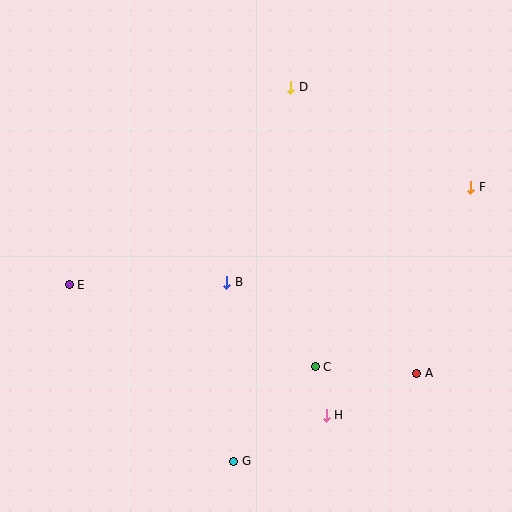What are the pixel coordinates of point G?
Point G is at (234, 461).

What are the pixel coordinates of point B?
Point B is at (227, 282).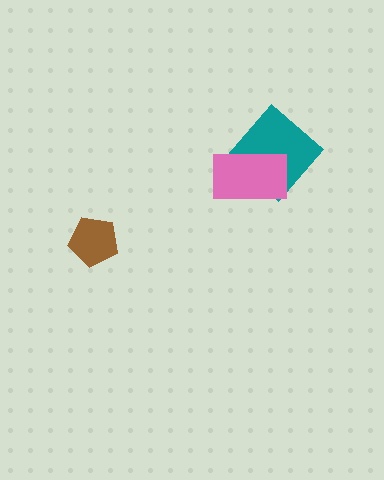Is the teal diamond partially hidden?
Yes, it is partially covered by another shape.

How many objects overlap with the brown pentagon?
0 objects overlap with the brown pentagon.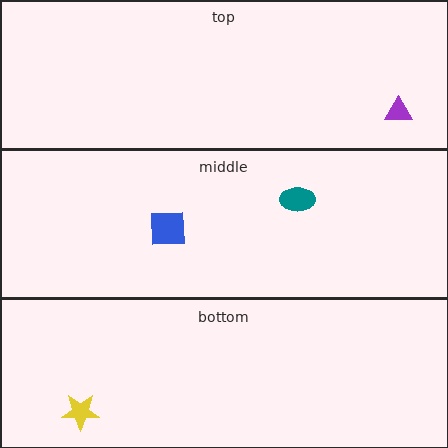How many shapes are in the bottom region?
1.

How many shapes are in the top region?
1.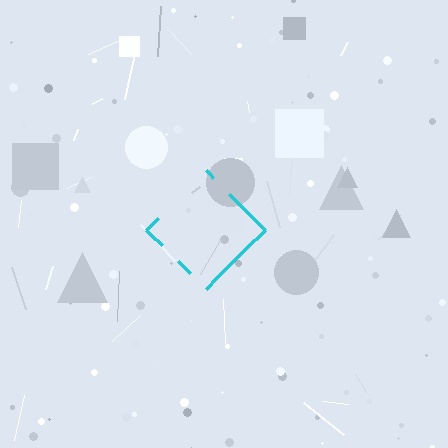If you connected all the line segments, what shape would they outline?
They would outline a diamond.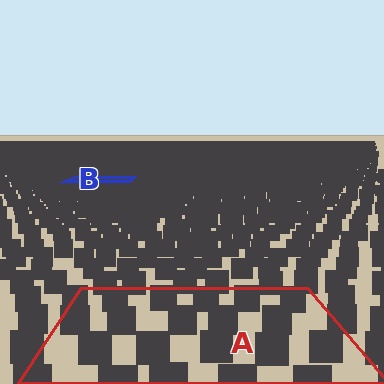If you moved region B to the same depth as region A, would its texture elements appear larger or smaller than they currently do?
They would appear larger. At a closer depth, the same texture elements are projected at a bigger on-screen size.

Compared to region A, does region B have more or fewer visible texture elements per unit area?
Region B has more texture elements per unit area — they are packed more densely because it is farther away.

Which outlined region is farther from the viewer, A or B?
Region B is farther from the viewer — the texture elements inside it appear smaller and more densely packed.